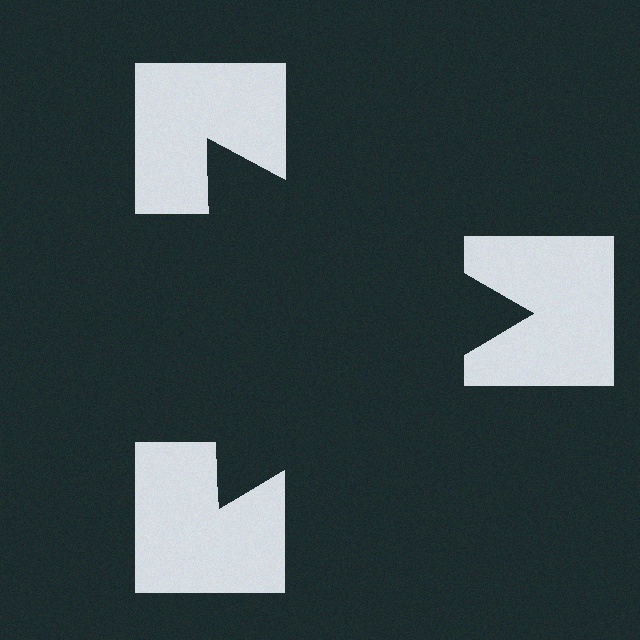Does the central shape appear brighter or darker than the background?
It typically appears slightly darker than the background, even though no actual brightness change is drawn.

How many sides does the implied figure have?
3 sides.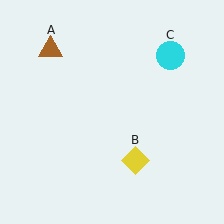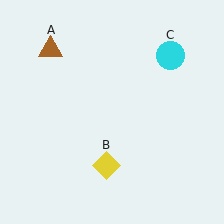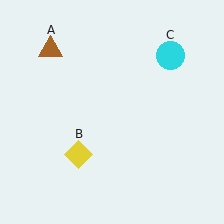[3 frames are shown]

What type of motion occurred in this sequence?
The yellow diamond (object B) rotated clockwise around the center of the scene.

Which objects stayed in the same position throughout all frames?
Brown triangle (object A) and cyan circle (object C) remained stationary.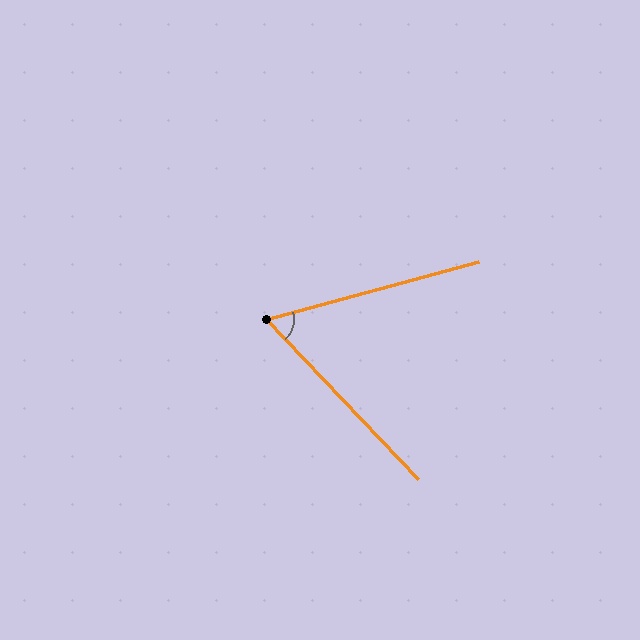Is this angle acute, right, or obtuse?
It is acute.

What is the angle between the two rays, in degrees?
Approximately 62 degrees.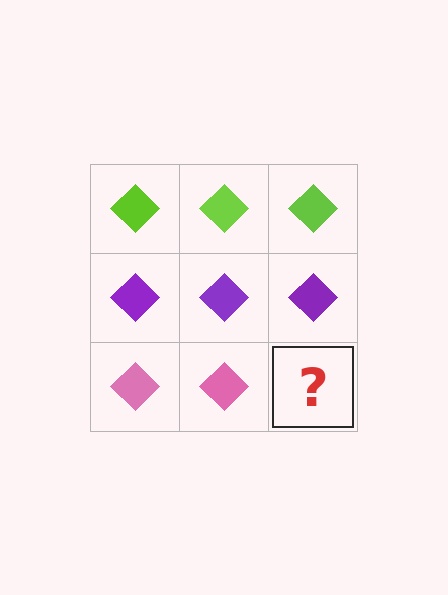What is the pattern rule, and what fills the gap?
The rule is that each row has a consistent color. The gap should be filled with a pink diamond.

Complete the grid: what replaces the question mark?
The question mark should be replaced with a pink diamond.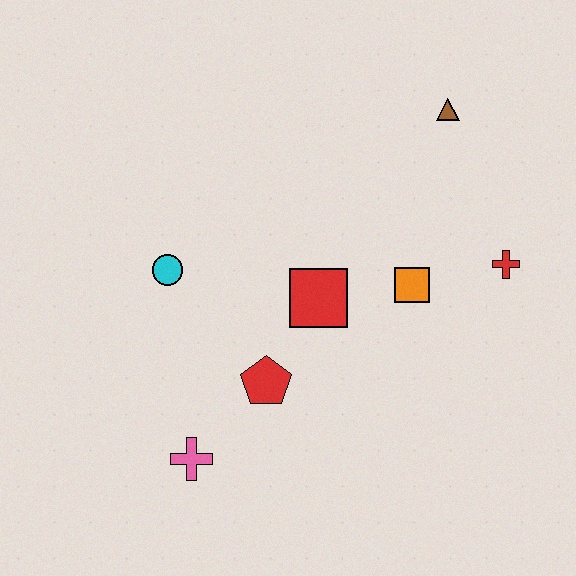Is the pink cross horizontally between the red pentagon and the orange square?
No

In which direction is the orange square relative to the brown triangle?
The orange square is below the brown triangle.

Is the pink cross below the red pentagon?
Yes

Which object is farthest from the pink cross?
The brown triangle is farthest from the pink cross.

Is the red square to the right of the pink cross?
Yes